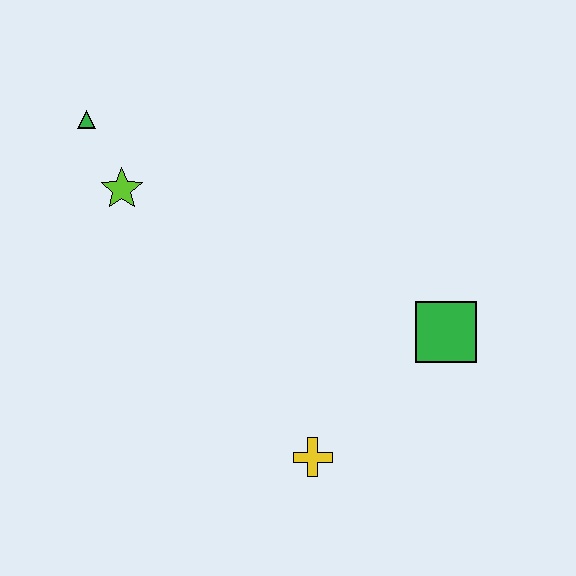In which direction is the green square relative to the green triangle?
The green square is to the right of the green triangle.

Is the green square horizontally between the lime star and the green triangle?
No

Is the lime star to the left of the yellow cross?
Yes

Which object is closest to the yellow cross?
The green square is closest to the yellow cross.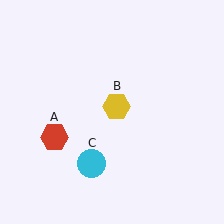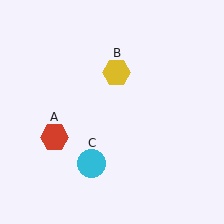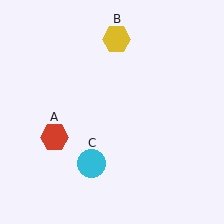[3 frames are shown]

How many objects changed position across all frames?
1 object changed position: yellow hexagon (object B).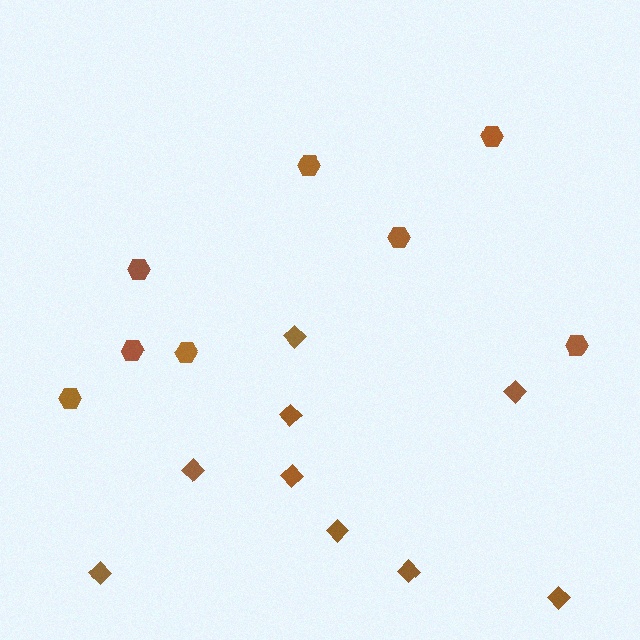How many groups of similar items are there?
There are 2 groups: one group of diamonds (9) and one group of hexagons (8).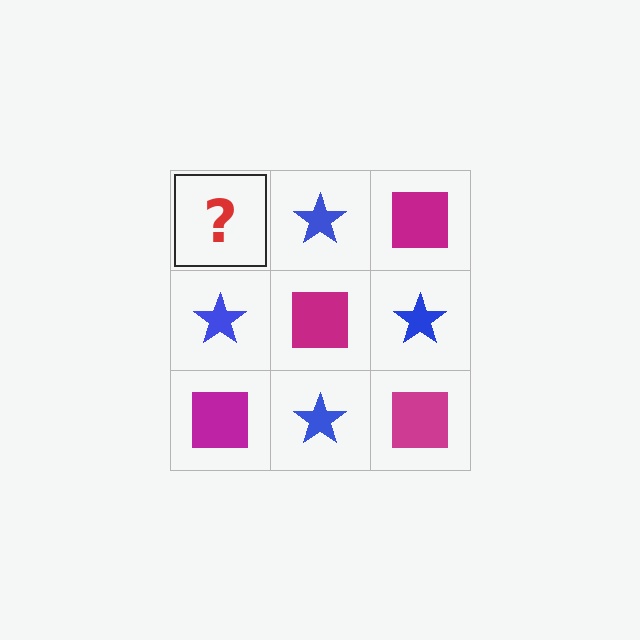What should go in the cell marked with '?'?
The missing cell should contain a magenta square.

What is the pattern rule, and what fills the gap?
The rule is that it alternates magenta square and blue star in a checkerboard pattern. The gap should be filled with a magenta square.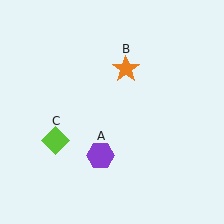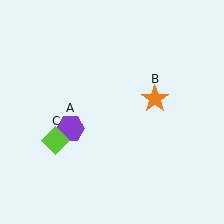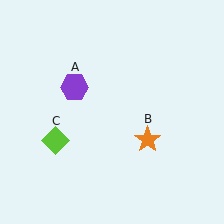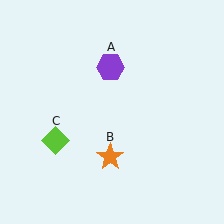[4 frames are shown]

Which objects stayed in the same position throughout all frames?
Lime diamond (object C) remained stationary.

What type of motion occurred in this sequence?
The purple hexagon (object A), orange star (object B) rotated clockwise around the center of the scene.